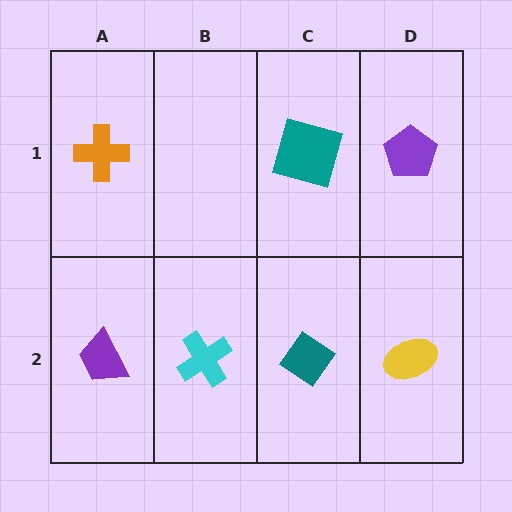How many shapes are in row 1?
3 shapes.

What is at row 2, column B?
A cyan cross.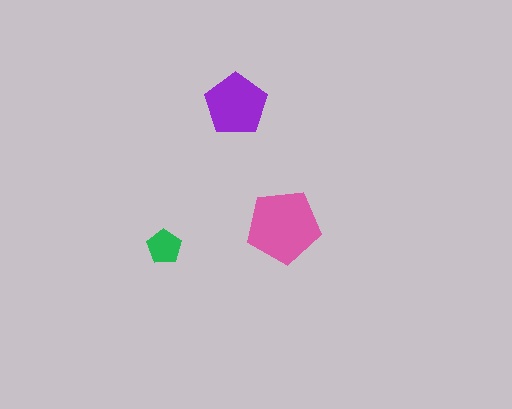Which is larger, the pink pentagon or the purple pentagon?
The pink one.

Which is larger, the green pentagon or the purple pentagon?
The purple one.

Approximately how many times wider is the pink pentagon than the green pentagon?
About 2 times wider.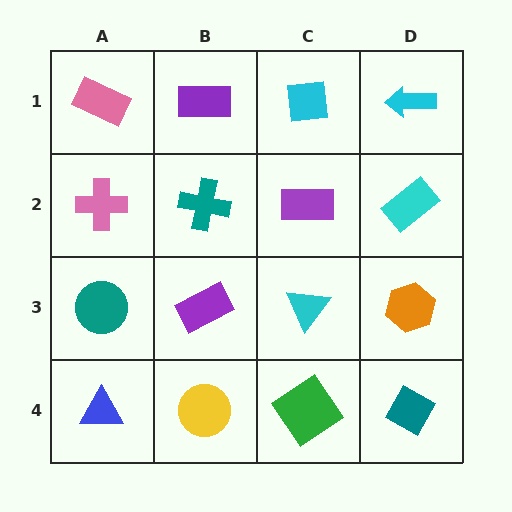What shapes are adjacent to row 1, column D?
A cyan rectangle (row 2, column D), a cyan square (row 1, column C).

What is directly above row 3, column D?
A cyan rectangle.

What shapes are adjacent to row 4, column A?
A teal circle (row 3, column A), a yellow circle (row 4, column B).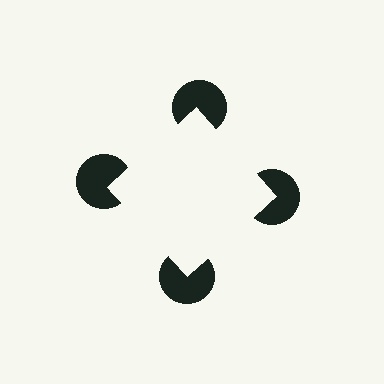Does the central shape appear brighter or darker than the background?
It typically appears slightly brighter than the background, even though no actual brightness change is drawn.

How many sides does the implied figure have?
4 sides.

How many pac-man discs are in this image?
There are 4 — one at each vertex of the illusory square.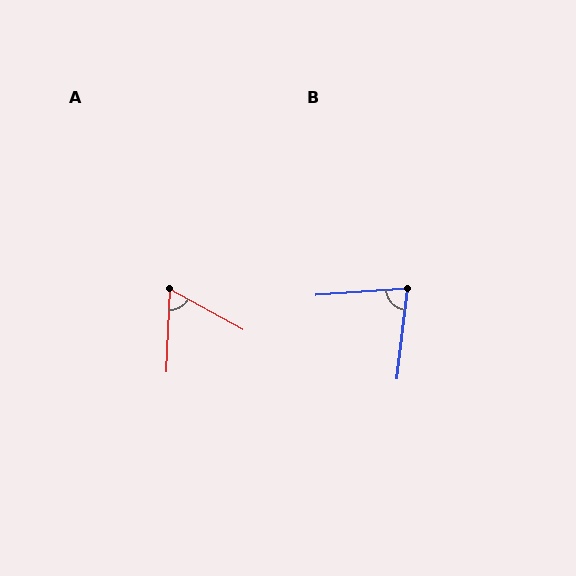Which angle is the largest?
B, at approximately 79 degrees.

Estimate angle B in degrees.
Approximately 79 degrees.